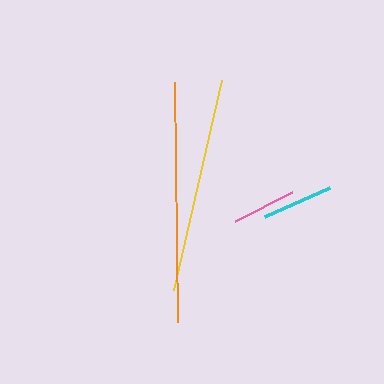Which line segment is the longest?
The orange line is the longest at approximately 240 pixels.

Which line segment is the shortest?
The pink line is the shortest at approximately 65 pixels.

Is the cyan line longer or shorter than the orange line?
The orange line is longer than the cyan line.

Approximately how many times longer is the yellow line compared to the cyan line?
The yellow line is approximately 3.0 times the length of the cyan line.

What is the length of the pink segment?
The pink segment is approximately 65 pixels long.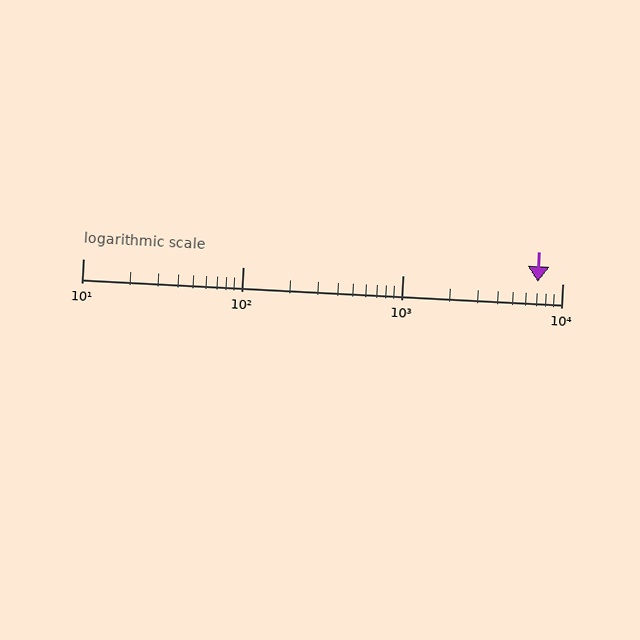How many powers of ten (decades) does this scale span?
The scale spans 3 decades, from 10 to 10000.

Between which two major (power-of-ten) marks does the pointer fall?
The pointer is between 1000 and 10000.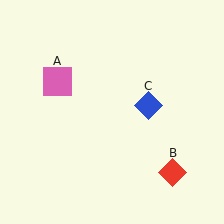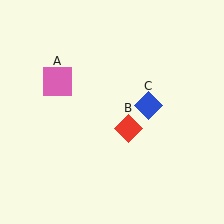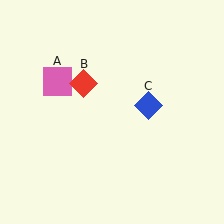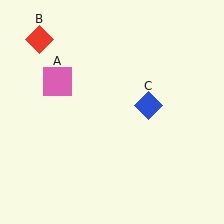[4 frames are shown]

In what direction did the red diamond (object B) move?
The red diamond (object B) moved up and to the left.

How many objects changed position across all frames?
1 object changed position: red diamond (object B).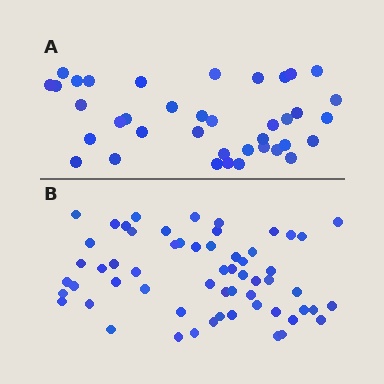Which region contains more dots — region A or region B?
Region B (the bottom region) has more dots.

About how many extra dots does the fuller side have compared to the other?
Region B has approximately 20 more dots than region A.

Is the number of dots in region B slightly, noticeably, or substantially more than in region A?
Region B has substantially more. The ratio is roughly 1.6 to 1.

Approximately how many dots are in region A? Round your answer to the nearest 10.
About 40 dots. (The exact count is 38, which rounds to 40.)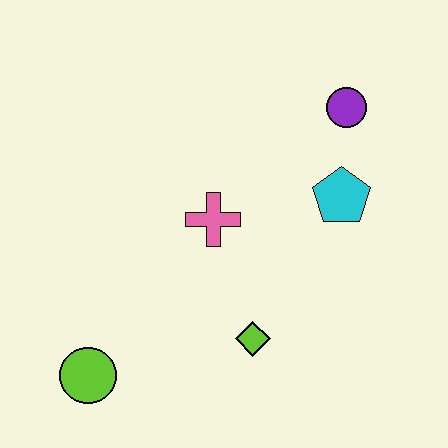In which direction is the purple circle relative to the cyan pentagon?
The purple circle is above the cyan pentagon.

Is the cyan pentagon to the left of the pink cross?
No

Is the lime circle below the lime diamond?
Yes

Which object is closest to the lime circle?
The lime diamond is closest to the lime circle.